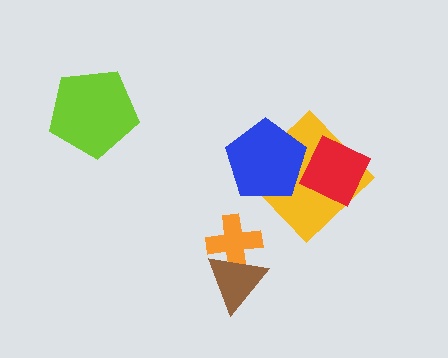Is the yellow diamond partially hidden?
Yes, it is partially covered by another shape.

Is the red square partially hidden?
No, no other shape covers it.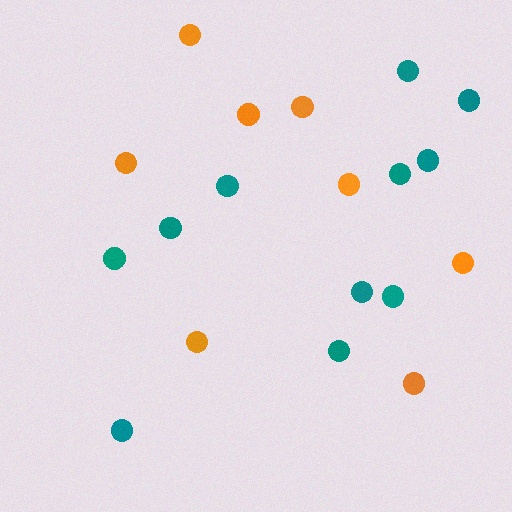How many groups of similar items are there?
There are 2 groups: one group of teal circles (11) and one group of orange circles (8).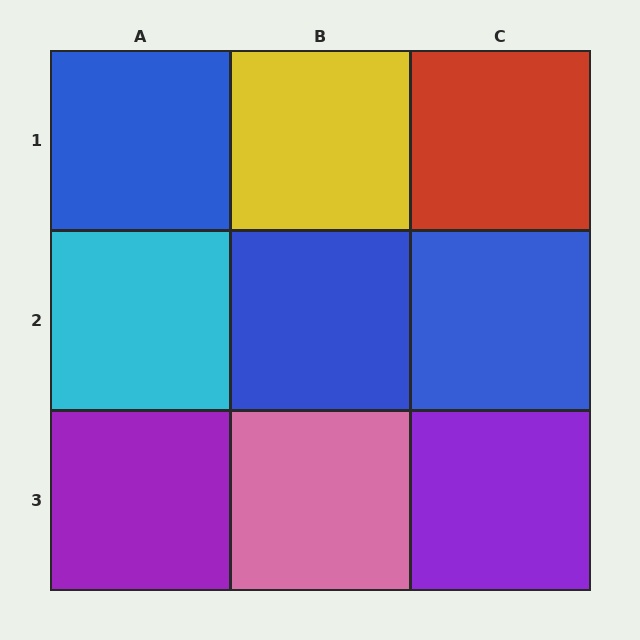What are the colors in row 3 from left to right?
Purple, pink, purple.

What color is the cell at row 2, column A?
Cyan.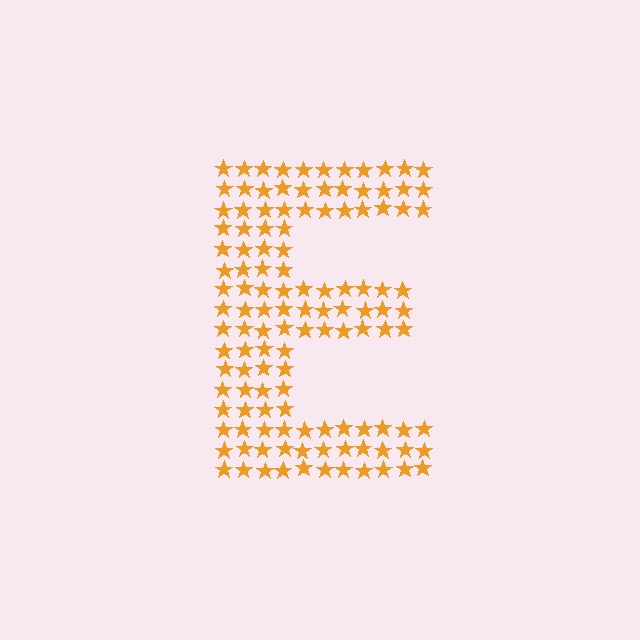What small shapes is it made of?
It is made of small stars.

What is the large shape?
The large shape is the letter E.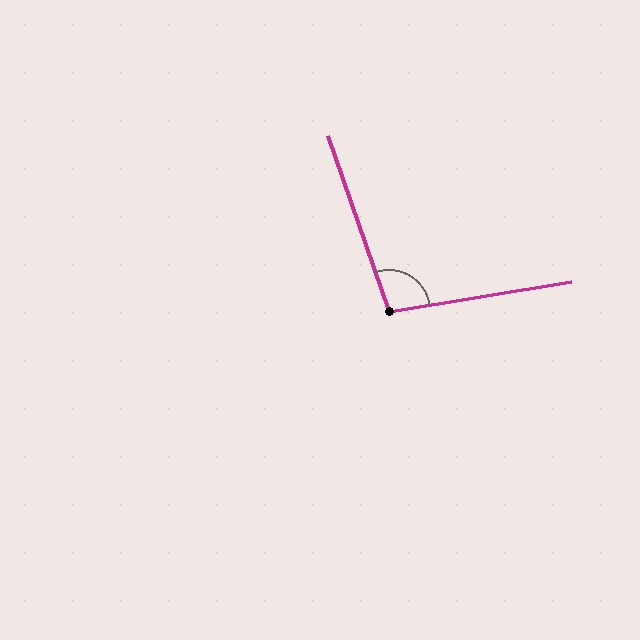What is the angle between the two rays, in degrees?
Approximately 100 degrees.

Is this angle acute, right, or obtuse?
It is obtuse.